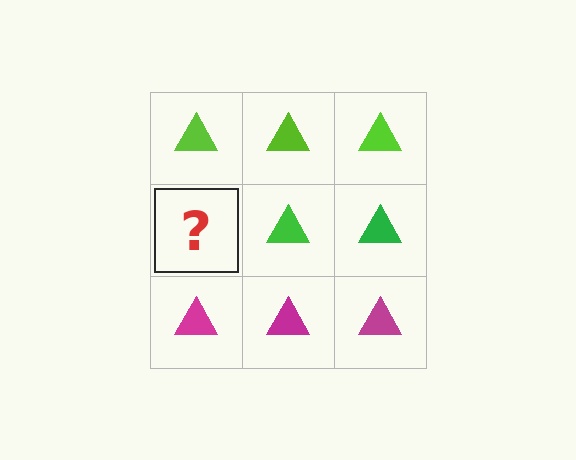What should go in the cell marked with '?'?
The missing cell should contain a green triangle.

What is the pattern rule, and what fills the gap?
The rule is that each row has a consistent color. The gap should be filled with a green triangle.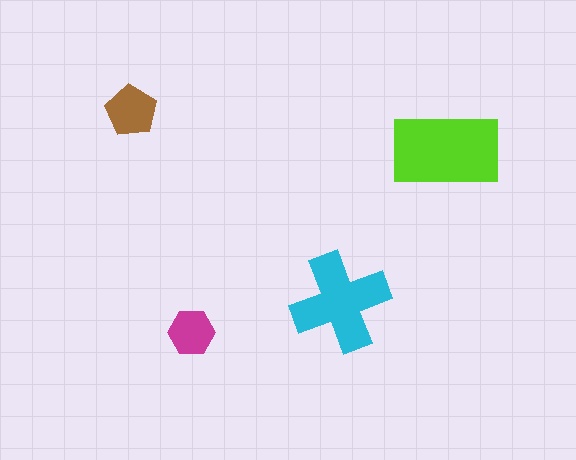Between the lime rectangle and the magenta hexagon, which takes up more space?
The lime rectangle.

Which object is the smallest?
The magenta hexagon.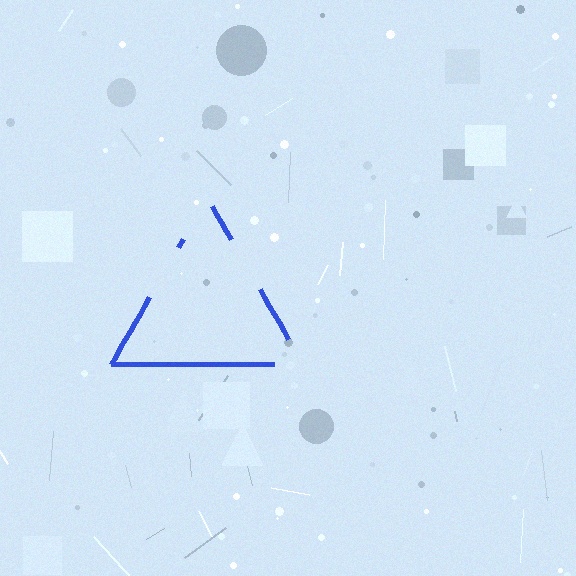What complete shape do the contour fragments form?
The contour fragments form a triangle.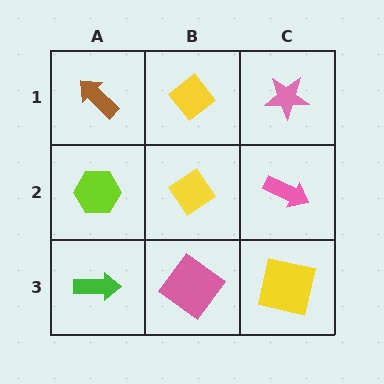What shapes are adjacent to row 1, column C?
A pink arrow (row 2, column C), a yellow diamond (row 1, column B).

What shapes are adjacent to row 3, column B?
A yellow diamond (row 2, column B), a green arrow (row 3, column A), a yellow square (row 3, column C).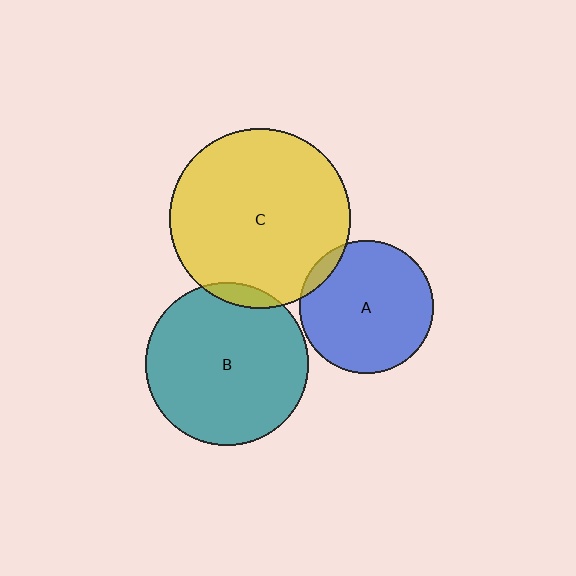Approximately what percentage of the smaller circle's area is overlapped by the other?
Approximately 5%.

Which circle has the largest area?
Circle C (yellow).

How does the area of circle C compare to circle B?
Approximately 1.2 times.